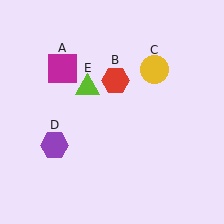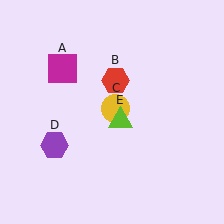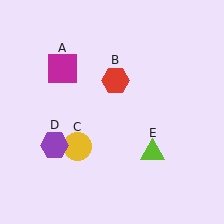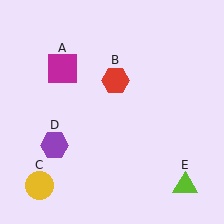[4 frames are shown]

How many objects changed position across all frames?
2 objects changed position: yellow circle (object C), lime triangle (object E).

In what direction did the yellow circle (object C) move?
The yellow circle (object C) moved down and to the left.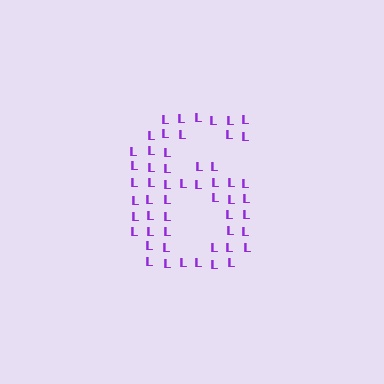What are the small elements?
The small elements are letter L's.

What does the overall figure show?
The overall figure shows the digit 6.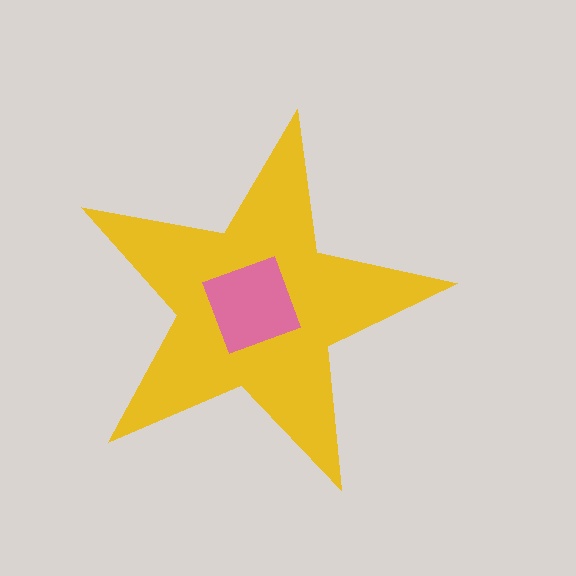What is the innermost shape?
The pink diamond.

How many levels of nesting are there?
2.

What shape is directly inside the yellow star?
The pink diamond.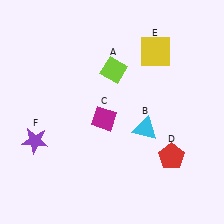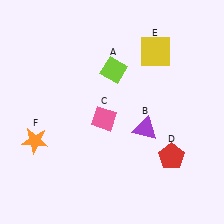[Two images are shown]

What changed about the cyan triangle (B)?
In Image 1, B is cyan. In Image 2, it changed to purple.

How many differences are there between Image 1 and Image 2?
There are 3 differences between the two images.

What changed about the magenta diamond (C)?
In Image 1, C is magenta. In Image 2, it changed to pink.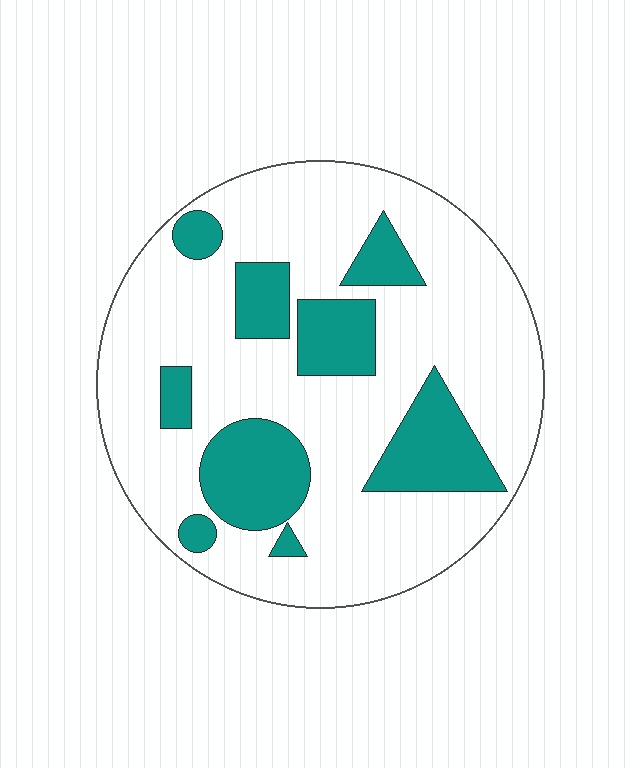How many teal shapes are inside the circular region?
9.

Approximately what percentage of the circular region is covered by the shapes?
Approximately 25%.